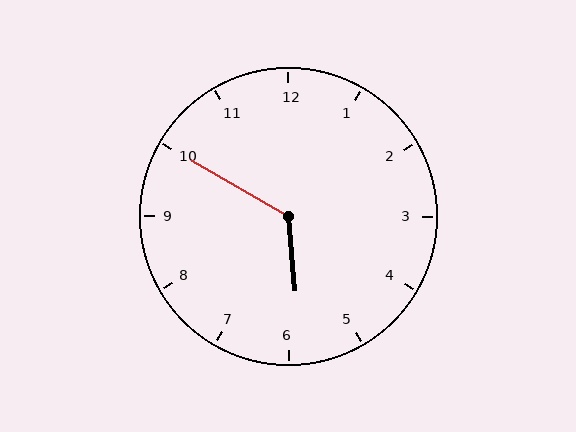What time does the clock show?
5:50.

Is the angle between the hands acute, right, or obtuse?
It is obtuse.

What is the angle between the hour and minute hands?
Approximately 125 degrees.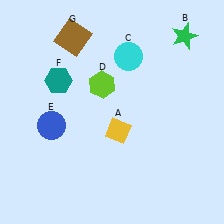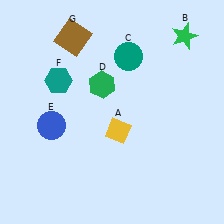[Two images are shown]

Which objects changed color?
C changed from cyan to teal. D changed from lime to green.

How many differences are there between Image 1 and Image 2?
There are 2 differences between the two images.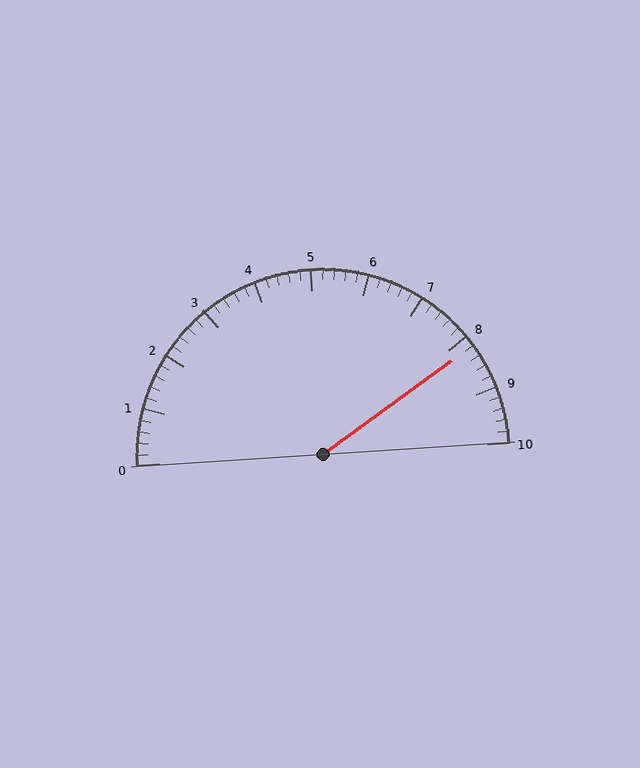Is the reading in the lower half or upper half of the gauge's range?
The reading is in the upper half of the range (0 to 10).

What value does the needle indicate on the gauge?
The needle indicates approximately 8.2.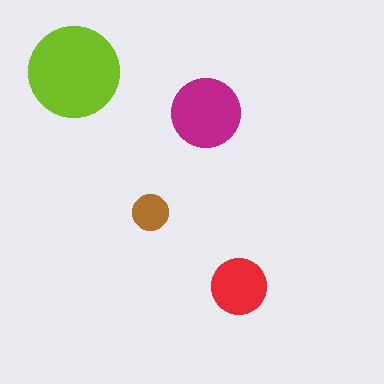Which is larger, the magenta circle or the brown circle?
The magenta one.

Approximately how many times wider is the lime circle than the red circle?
About 1.5 times wider.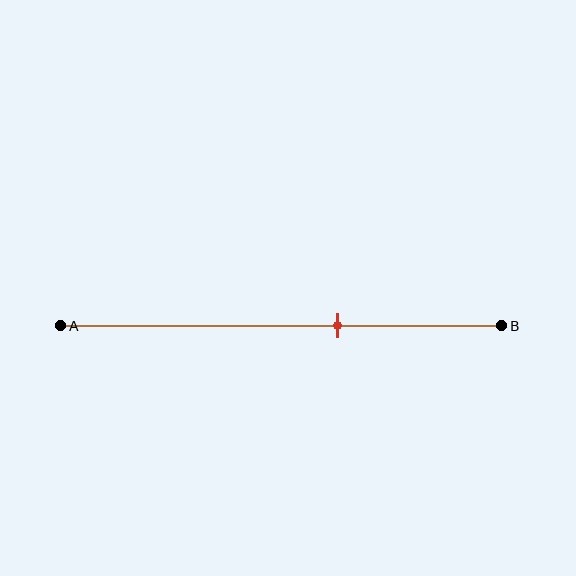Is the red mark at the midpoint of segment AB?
No, the mark is at about 65% from A, not at the 50% midpoint.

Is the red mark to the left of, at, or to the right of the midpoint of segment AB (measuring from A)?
The red mark is to the right of the midpoint of segment AB.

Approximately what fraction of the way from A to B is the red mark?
The red mark is approximately 65% of the way from A to B.